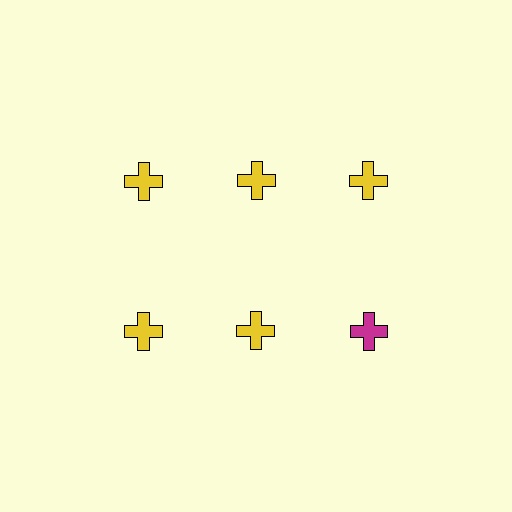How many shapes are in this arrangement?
There are 6 shapes arranged in a grid pattern.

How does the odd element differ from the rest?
It has a different color: magenta instead of yellow.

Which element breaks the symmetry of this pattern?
The magenta cross in the second row, center column breaks the symmetry. All other shapes are yellow crosses.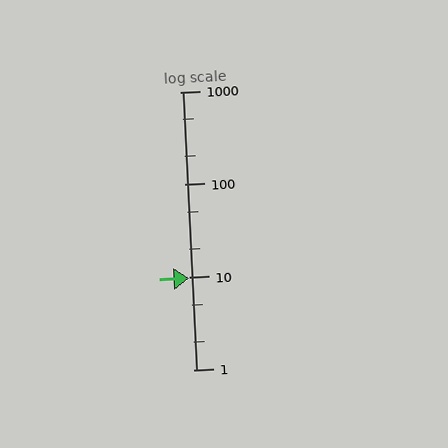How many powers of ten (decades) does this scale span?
The scale spans 3 decades, from 1 to 1000.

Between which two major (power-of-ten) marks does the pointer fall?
The pointer is between 1 and 10.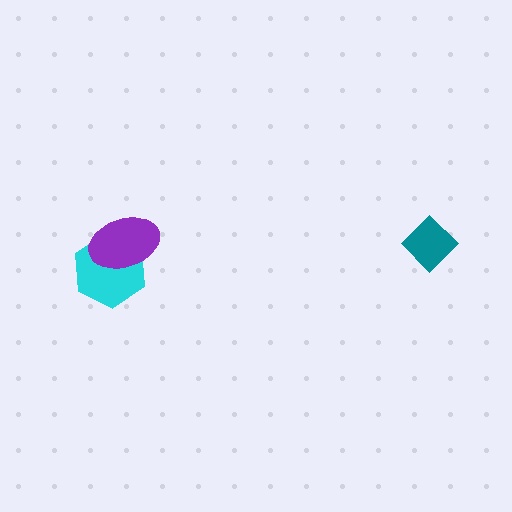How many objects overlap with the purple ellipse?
1 object overlaps with the purple ellipse.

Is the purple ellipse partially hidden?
No, no other shape covers it.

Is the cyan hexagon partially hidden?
Yes, it is partially covered by another shape.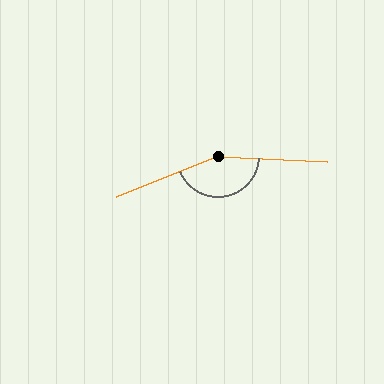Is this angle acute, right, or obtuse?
It is obtuse.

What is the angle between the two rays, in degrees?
Approximately 155 degrees.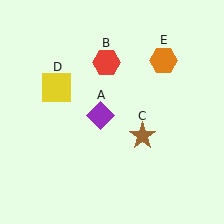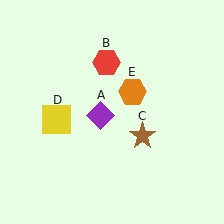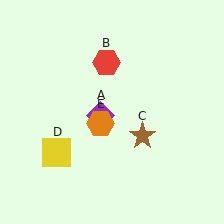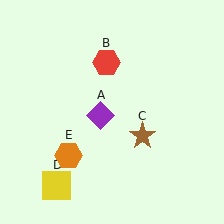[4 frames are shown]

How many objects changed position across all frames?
2 objects changed position: yellow square (object D), orange hexagon (object E).